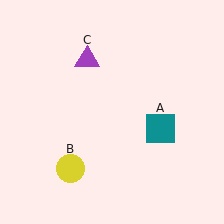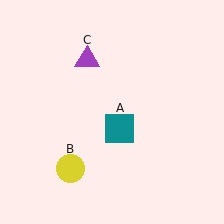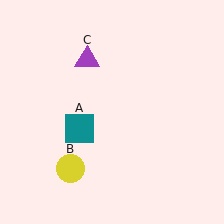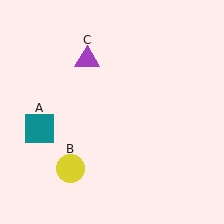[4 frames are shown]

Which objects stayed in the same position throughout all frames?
Yellow circle (object B) and purple triangle (object C) remained stationary.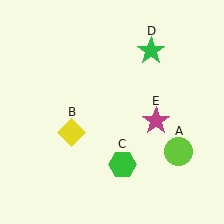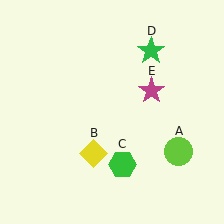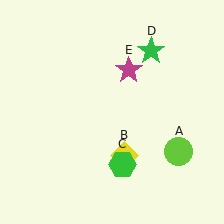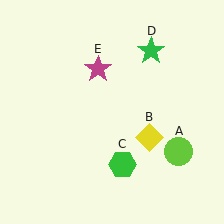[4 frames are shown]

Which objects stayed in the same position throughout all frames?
Lime circle (object A) and green hexagon (object C) and green star (object D) remained stationary.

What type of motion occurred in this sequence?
The yellow diamond (object B), magenta star (object E) rotated counterclockwise around the center of the scene.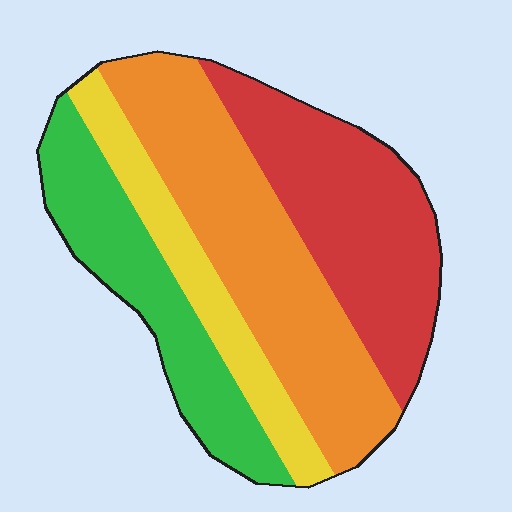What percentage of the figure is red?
Red takes up about one quarter (1/4) of the figure.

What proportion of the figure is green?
Green takes up about one fifth (1/5) of the figure.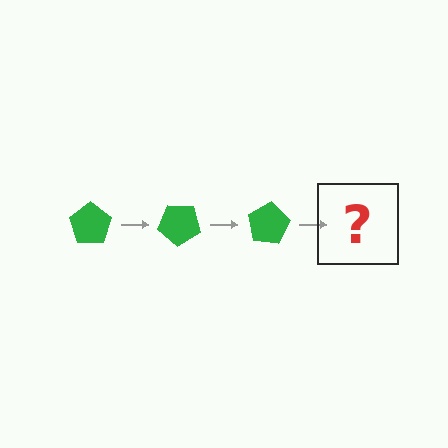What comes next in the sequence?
The next element should be a green pentagon rotated 120 degrees.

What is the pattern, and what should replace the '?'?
The pattern is that the pentagon rotates 40 degrees each step. The '?' should be a green pentagon rotated 120 degrees.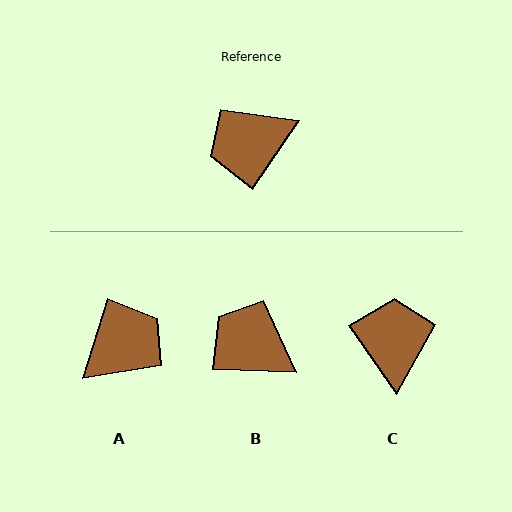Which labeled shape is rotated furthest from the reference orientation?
A, about 164 degrees away.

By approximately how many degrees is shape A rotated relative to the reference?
Approximately 164 degrees clockwise.